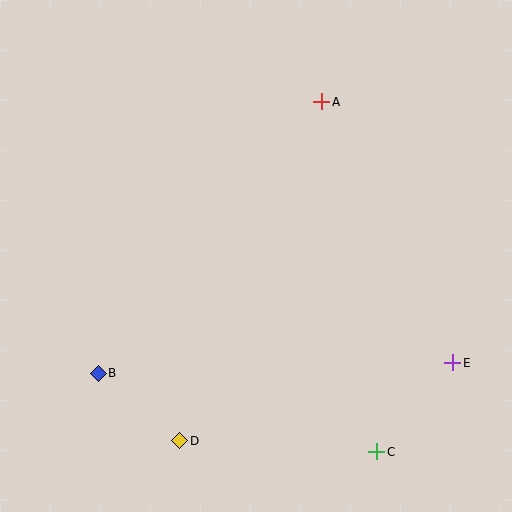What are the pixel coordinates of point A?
Point A is at (322, 102).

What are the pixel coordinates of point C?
Point C is at (377, 452).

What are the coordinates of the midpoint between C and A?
The midpoint between C and A is at (349, 277).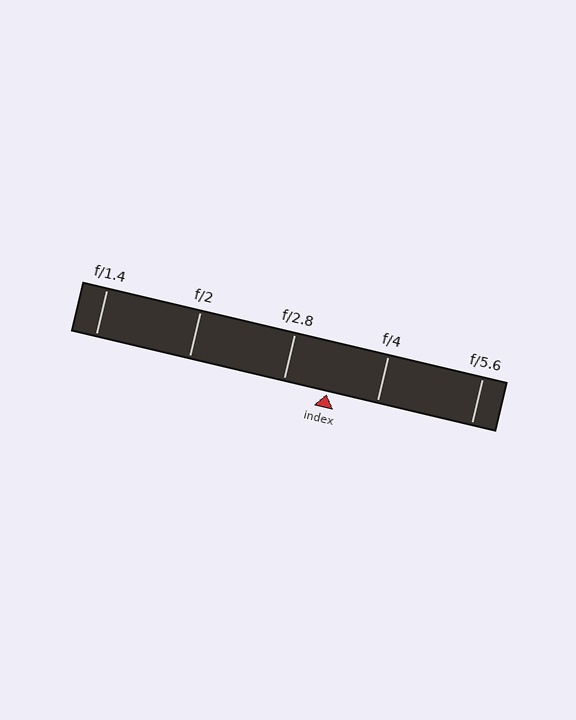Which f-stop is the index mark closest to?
The index mark is closest to f/2.8.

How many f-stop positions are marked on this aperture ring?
There are 5 f-stop positions marked.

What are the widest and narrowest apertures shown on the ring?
The widest aperture shown is f/1.4 and the narrowest is f/5.6.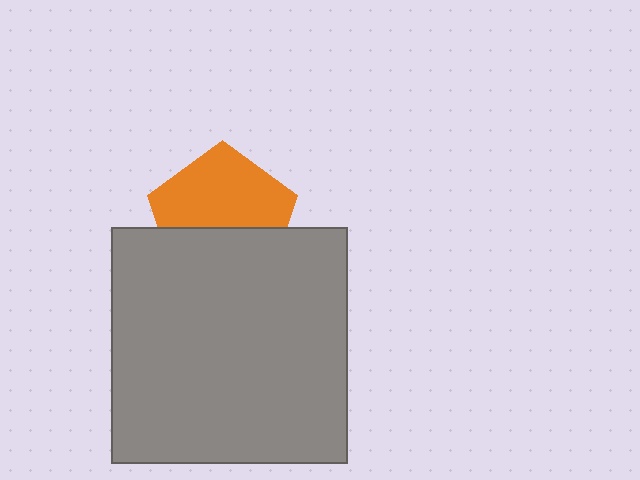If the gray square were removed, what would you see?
You would see the complete orange pentagon.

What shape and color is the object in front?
The object in front is a gray square.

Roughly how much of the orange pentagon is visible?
About half of it is visible (roughly 58%).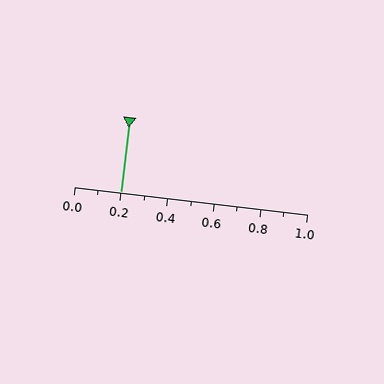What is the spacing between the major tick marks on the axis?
The major ticks are spaced 0.2 apart.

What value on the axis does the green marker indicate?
The marker indicates approximately 0.2.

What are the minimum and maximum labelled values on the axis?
The axis runs from 0.0 to 1.0.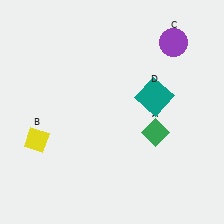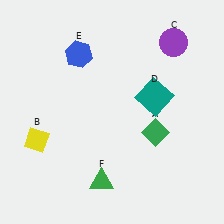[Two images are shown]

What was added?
A blue hexagon (E), a green triangle (F) were added in Image 2.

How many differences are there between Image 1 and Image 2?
There are 2 differences between the two images.